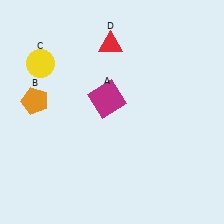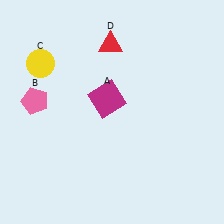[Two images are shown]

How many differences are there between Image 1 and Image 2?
There is 1 difference between the two images.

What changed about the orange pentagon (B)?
In Image 1, B is orange. In Image 2, it changed to pink.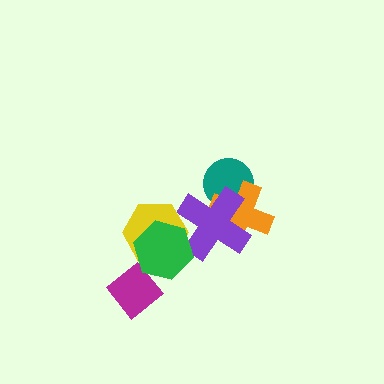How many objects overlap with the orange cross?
2 objects overlap with the orange cross.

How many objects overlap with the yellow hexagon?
2 objects overlap with the yellow hexagon.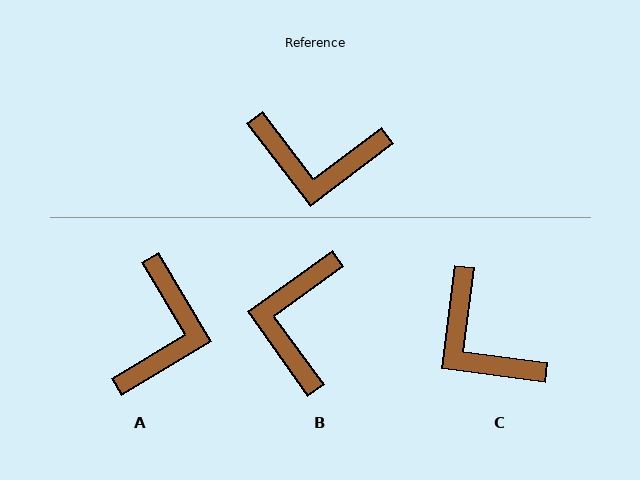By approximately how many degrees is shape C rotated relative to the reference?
Approximately 45 degrees clockwise.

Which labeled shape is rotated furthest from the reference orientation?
B, about 92 degrees away.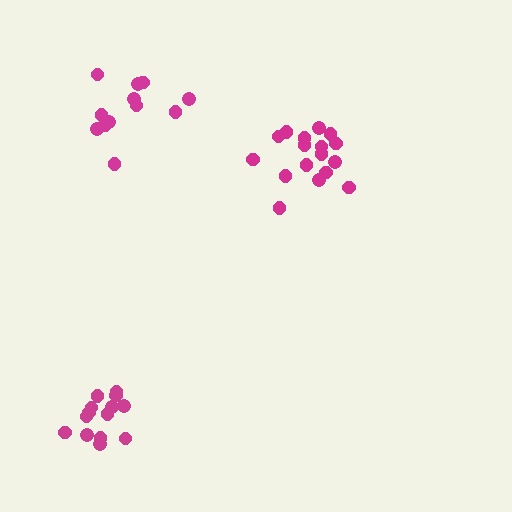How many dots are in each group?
Group 1: 17 dots, Group 2: 12 dots, Group 3: 14 dots (43 total).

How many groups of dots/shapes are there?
There are 3 groups.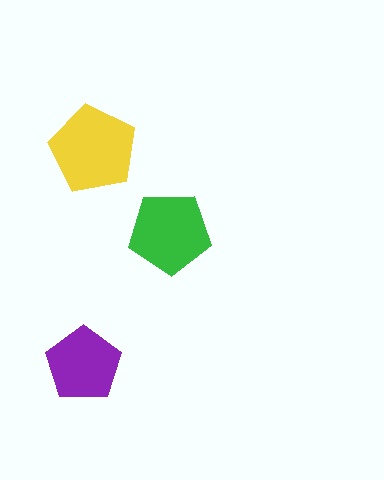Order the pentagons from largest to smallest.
the yellow one, the green one, the purple one.